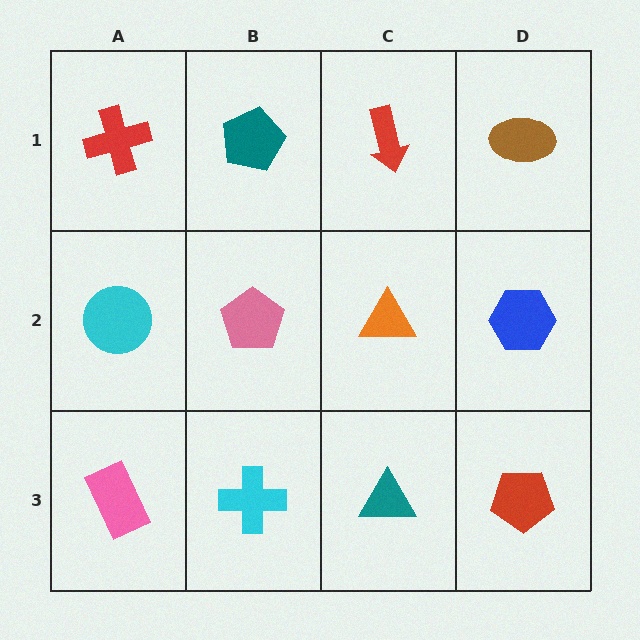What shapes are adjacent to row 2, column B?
A teal pentagon (row 1, column B), a cyan cross (row 3, column B), a cyan circle (row 2, column A), an orange triangle (row 2, column C).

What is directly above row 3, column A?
A cyan circle.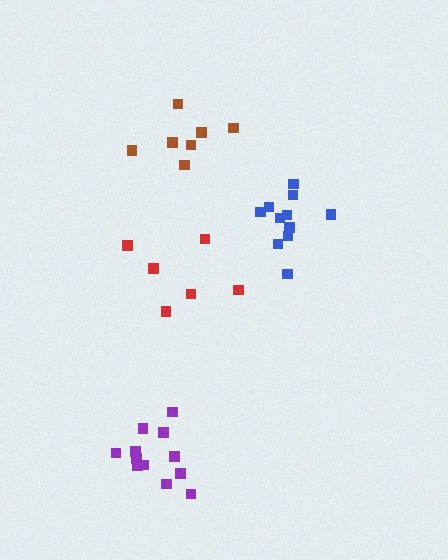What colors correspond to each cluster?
The clusters are colored: blue, brown, red, purple.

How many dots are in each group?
Group 1: 11 dots, Group 2: 7 dots, Group 3: 6 dots, Group 4: 12 dots (36 total).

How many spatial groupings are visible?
There are 4 spatial groupings.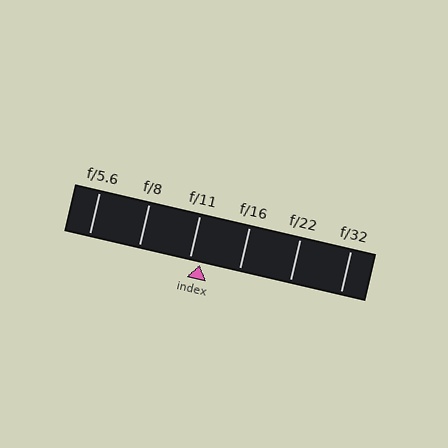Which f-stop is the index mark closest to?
The index mark is closest to f/11.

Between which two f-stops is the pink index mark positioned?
The index mark is between f/11 and f/16.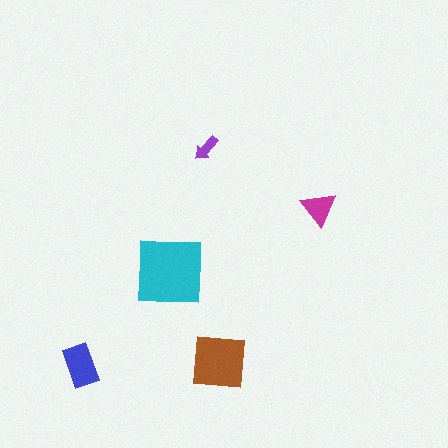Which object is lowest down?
The blue rectangle is bottommost.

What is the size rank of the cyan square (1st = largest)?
1st.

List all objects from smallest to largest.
The purple arrow, the magenta triangle, the blue rectangle, the brown square, the cyan square.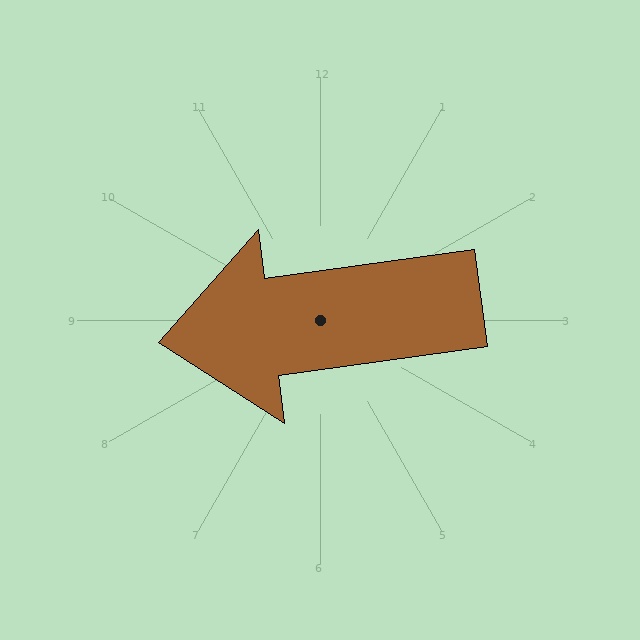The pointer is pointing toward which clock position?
Roughly 9 o'clock.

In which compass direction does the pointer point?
West.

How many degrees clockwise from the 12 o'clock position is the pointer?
Approximately 262 degrees.